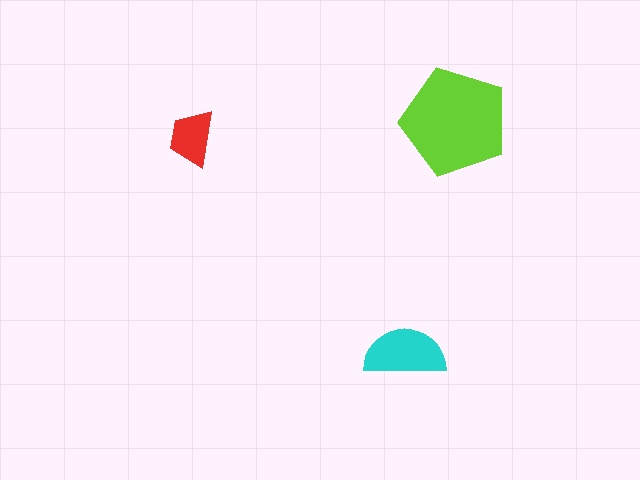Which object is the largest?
The lime pentagon.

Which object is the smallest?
The red trapezoid.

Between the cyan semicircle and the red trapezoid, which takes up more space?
The cyan semicircle.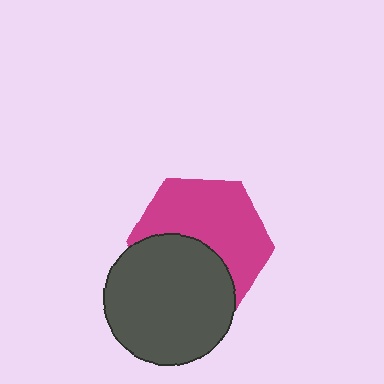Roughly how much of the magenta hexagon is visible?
About half of it is visible (roughly 58%).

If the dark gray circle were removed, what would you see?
You would see the complete magenta hexagon.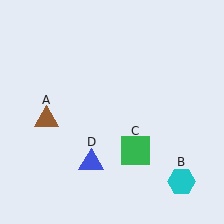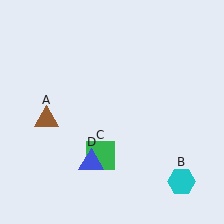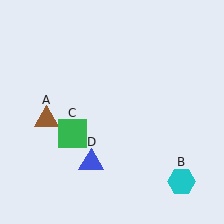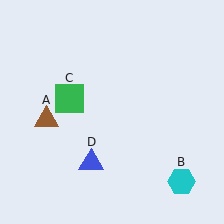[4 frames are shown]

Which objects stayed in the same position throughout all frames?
Brown triangle (object A) and cyan hexagon (object B) and blue triangle (object D) remained stationary.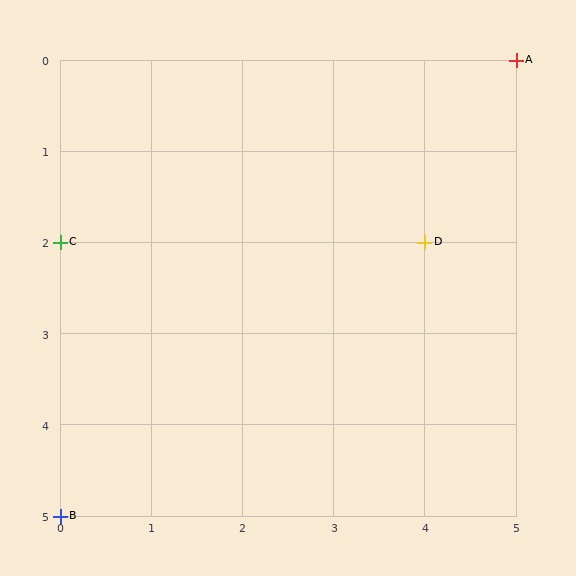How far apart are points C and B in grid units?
Points C and B are 3 rows apart.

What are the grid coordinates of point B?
Point B is at grid coordinates (0, 5).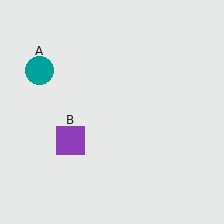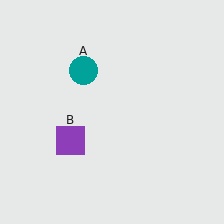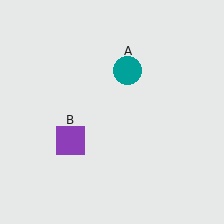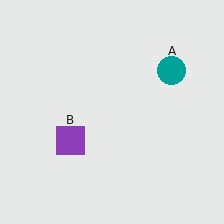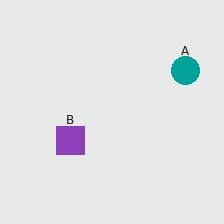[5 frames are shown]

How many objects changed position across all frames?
1 object changed position: teal circle (object A).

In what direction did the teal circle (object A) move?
The teal circle (object A) moved right.